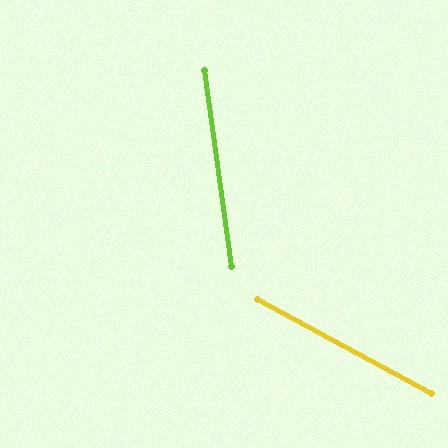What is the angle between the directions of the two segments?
Approximately 54 degrees.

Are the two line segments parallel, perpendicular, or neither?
Neither parallel nor perpendicular — they differ by about 54°.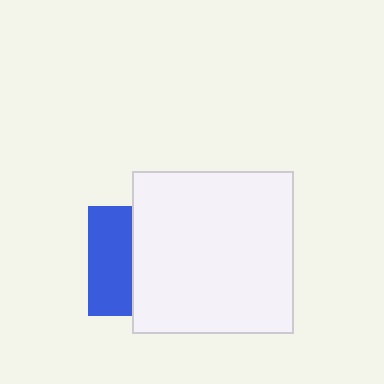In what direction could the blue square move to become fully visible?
The blue square could move left. That would shift it out from behind the white square entirely.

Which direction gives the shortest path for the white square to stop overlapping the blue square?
Moving right gives the shortest separation.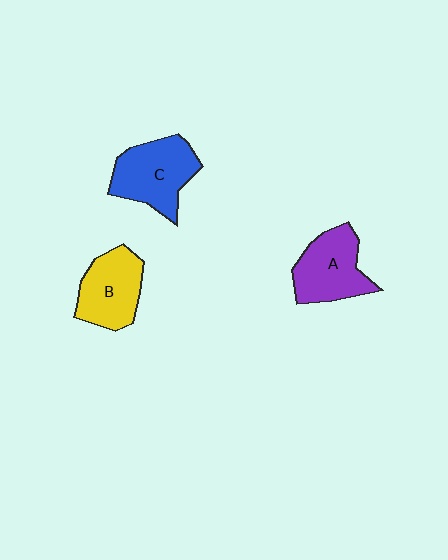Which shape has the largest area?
Shape C (blue).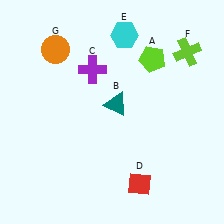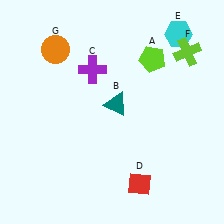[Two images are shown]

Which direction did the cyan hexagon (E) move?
The cyan hexagon (E) moved right.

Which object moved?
The cyan hexagon (E) moved right.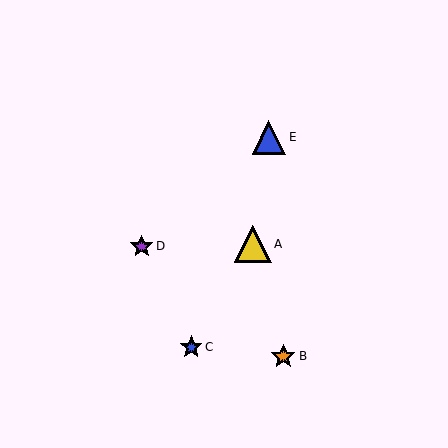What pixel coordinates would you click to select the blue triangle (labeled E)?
Click at (269, 137) to select the blue triangle E.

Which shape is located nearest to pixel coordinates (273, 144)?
The blue triangle (labeled E) at (269, 137) is nearest to that location.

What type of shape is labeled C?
Shape C is a blue star.